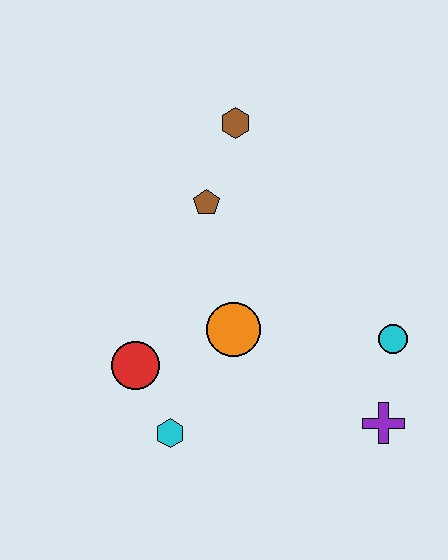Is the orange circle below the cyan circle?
No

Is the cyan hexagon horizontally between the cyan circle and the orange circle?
No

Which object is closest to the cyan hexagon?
The red circle is closest to the cyan hexagon.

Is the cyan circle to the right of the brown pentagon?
Yes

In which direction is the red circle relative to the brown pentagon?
The red circle is below the brown pentagon.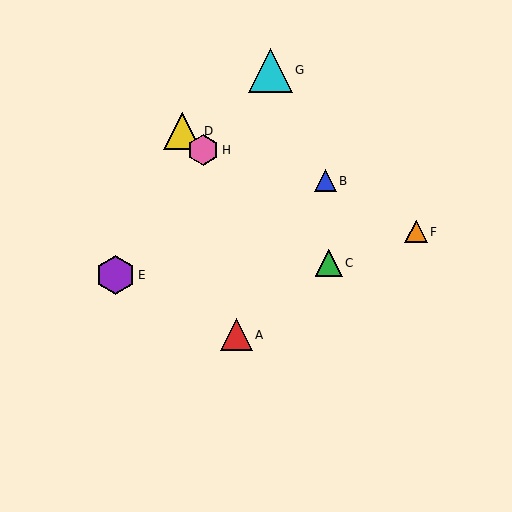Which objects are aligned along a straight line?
Objects C, D, H are aligned along a straight line.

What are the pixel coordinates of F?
Object F is at (416, 232).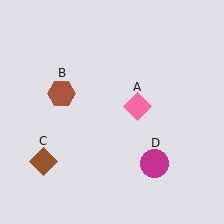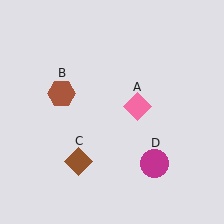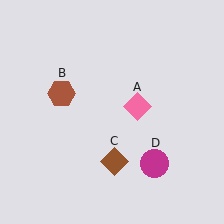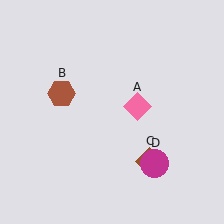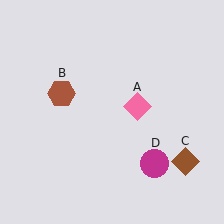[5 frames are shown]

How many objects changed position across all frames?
1 object changed position: brown diamond (object C).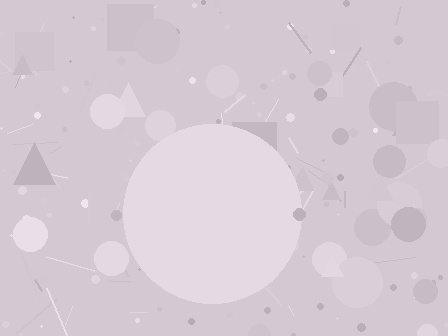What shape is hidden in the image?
A circle is hidden in the image.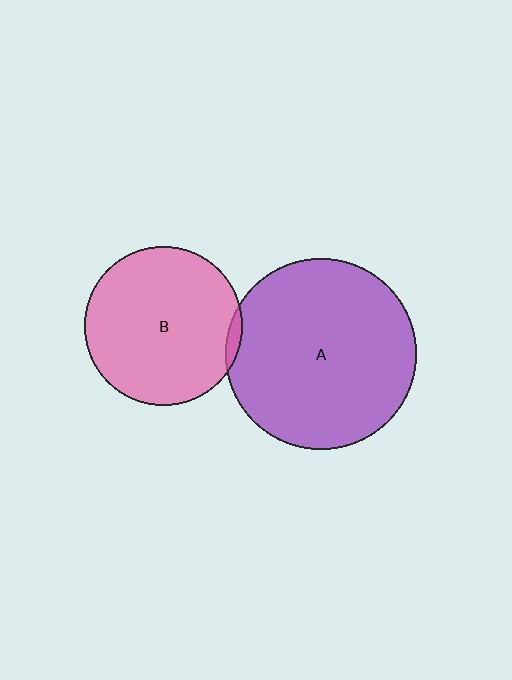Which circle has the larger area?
Circle A (purple).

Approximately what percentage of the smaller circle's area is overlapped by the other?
Approximately 5%.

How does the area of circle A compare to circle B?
Approximately 1.5 times.